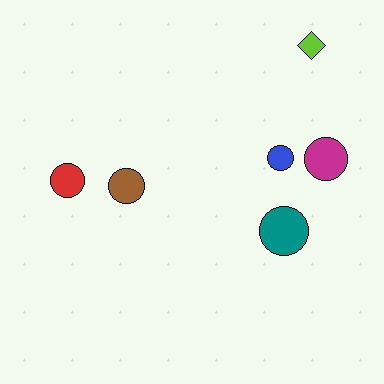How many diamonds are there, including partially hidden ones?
There is 1 diamond.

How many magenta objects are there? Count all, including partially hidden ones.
There is 1 magenta object.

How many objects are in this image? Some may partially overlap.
There are 6 objects.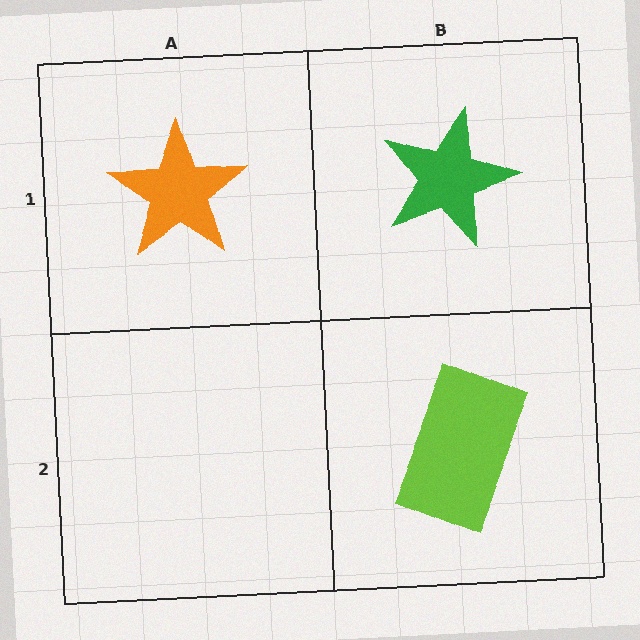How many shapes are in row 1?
2 shapes.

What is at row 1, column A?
An orange star.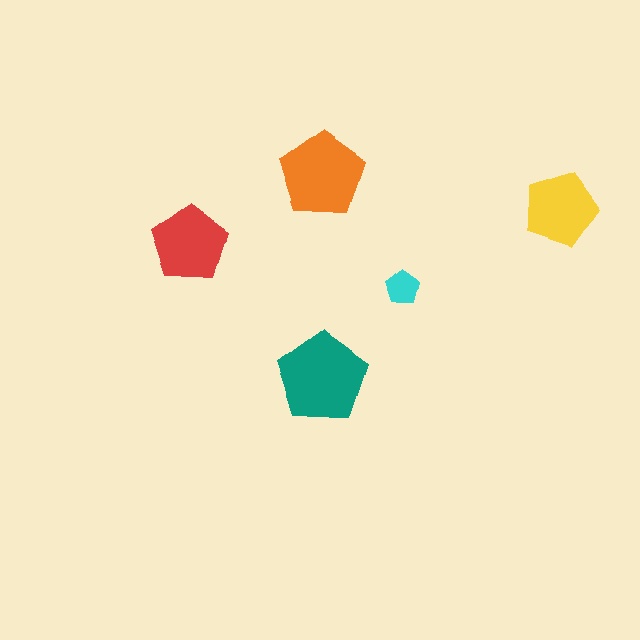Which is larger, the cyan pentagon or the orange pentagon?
The orange one.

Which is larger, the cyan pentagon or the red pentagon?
The red one.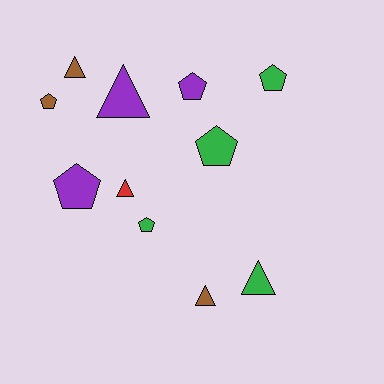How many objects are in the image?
There are 11 objects.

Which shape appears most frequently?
Pentagon, with 6 objects.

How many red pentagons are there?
There are no red pentagons.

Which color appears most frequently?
Green, with 4 objects.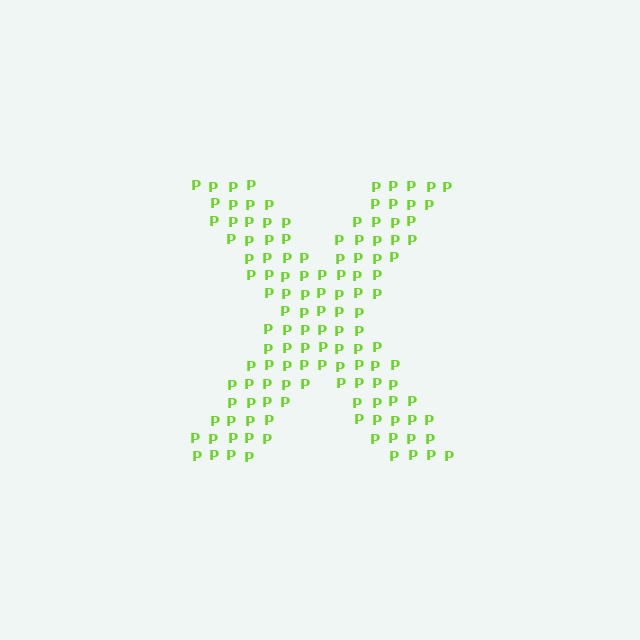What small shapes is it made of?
It is made of small letter P's.